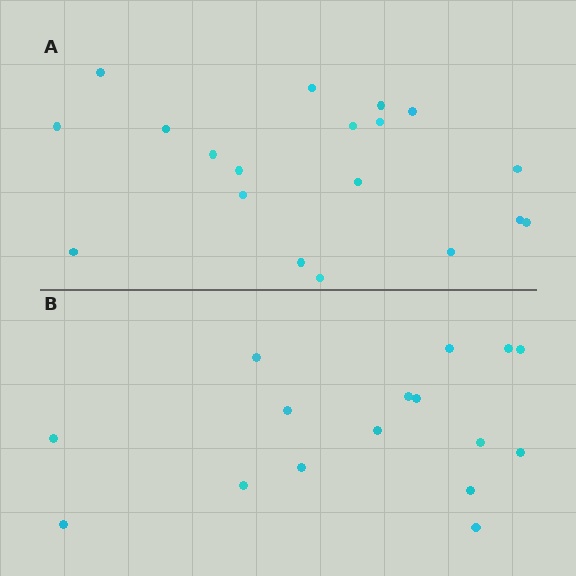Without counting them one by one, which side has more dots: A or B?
Region A (the top region) has more dots.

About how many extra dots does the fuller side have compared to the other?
Region A has just a few more — roughly 2 or 3 more dots than region B.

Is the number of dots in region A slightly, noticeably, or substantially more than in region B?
Region A has only slightly more — the two regions are fairly close. The ratio is roughly 1.2 to 1.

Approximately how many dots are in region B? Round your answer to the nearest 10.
About 20 dots. (The exact count is 16, which rounds to 20.)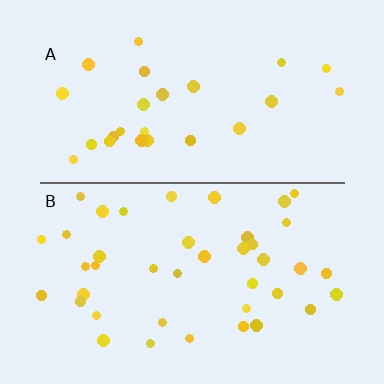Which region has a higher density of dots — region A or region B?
B (the bottom).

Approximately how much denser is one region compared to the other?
Approximately 1.5× — region B over region A.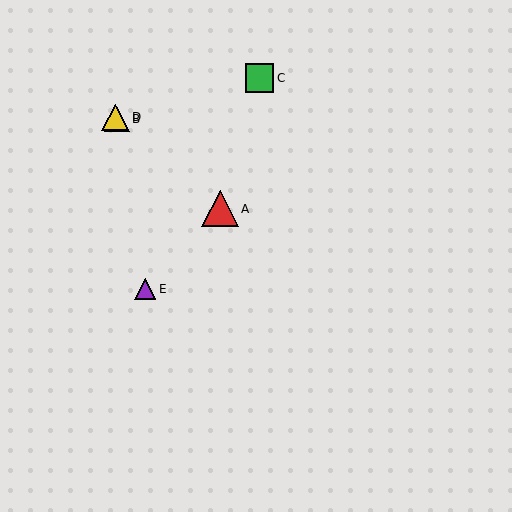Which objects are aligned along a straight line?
Objects A, B, D are aligned along a straight line.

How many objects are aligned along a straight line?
3 objects (A, B, D) are aligned along a straight line.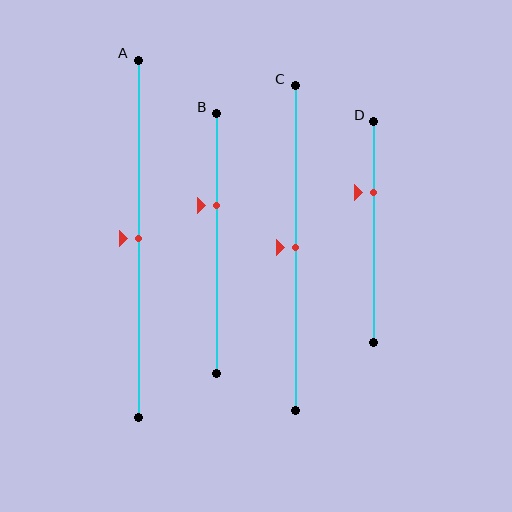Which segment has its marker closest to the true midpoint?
Segment A has its marker closest to the true midpoint.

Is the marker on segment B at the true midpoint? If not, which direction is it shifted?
No, the marker on segment B is shifted upward by about 15% of the segment length.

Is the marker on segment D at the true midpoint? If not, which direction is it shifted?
No, the marker on segment D is shifted upward by about 18% of the segment length.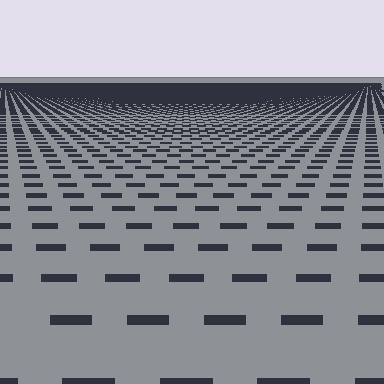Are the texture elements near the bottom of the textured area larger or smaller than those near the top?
Larger. Near the bottom, elements are closer to the viewer and appear at a bigger on-screen size.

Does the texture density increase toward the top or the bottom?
Density increases toward the top.